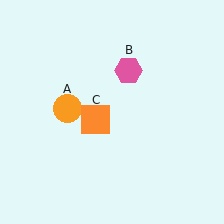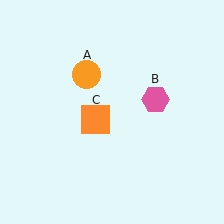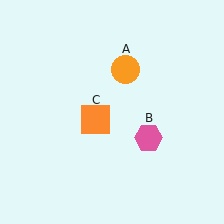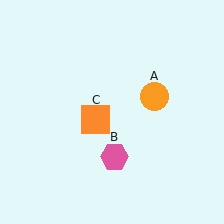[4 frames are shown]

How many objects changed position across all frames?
2 objects changed position: orange circle (object A), pink hexagon (object B).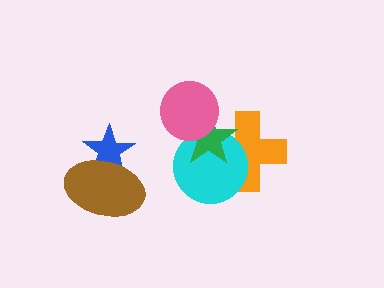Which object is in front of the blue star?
The brown ellipse is in front of the blue star.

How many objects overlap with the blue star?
1 object overlaps with the blue star.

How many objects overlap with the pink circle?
1 object overlaps with the pink circle.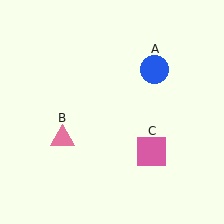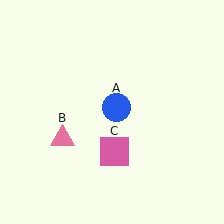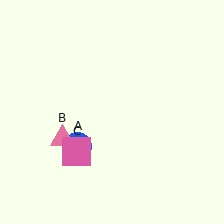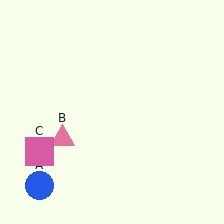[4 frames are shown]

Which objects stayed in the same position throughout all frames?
Pink triangle (object B) remained stationary.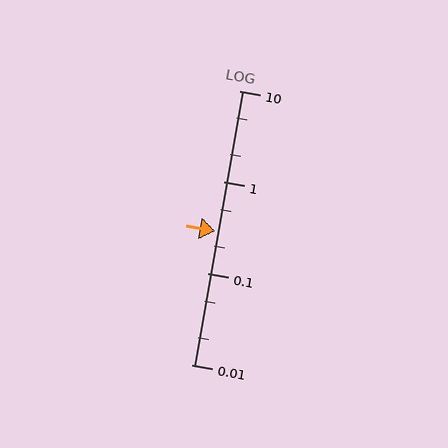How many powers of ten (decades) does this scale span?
The scale spans 3 decades, from 0.01 to 10.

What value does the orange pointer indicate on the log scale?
The pointer indicates approximately 0.29.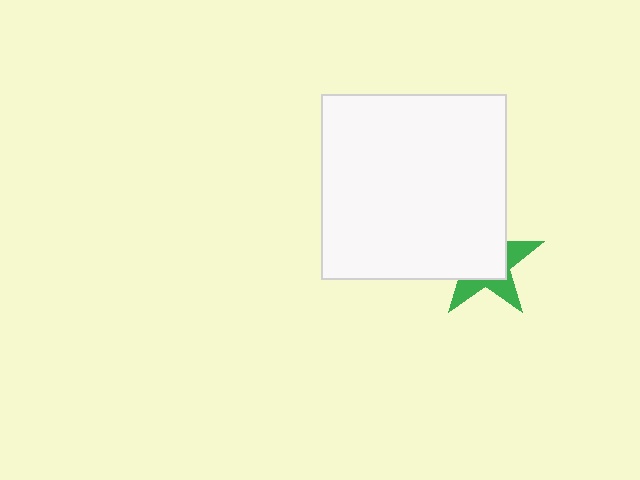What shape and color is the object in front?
The object in front is a white square.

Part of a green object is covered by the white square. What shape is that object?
It is a star.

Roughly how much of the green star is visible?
A small part of it is visible (roughly 38%).